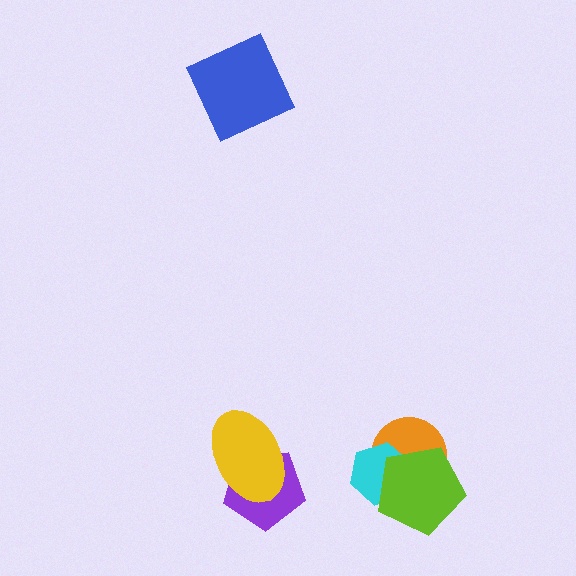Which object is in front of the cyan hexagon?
The lime pentagon is in front of the cyan hexagon.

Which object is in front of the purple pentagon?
The yellow ellipse is in front of the purple pentagon.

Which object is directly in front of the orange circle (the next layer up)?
The cyan hexagon is directly in front of the orange circle.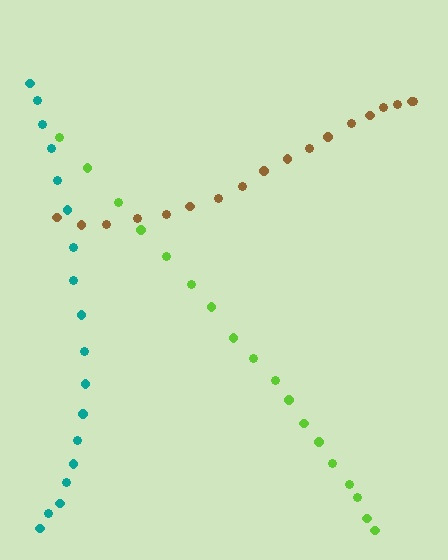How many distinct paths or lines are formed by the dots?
There are 3 distinct paths.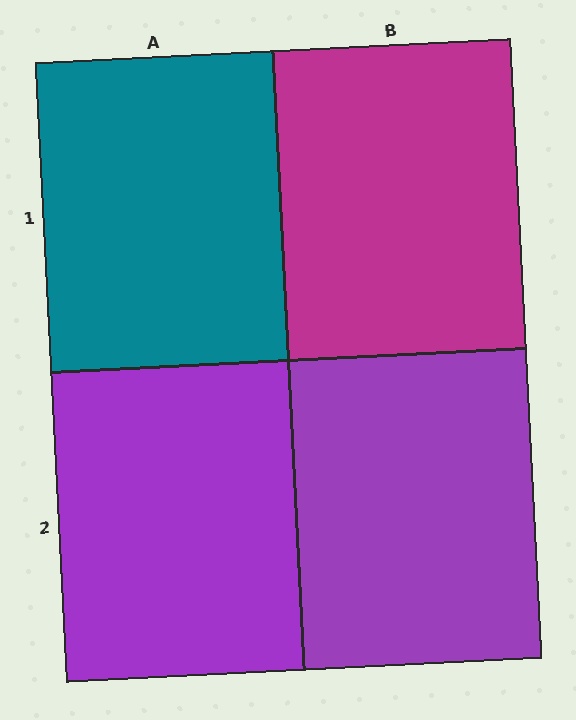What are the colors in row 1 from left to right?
Teal, magenta.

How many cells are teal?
1 cell is teal.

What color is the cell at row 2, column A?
Purple.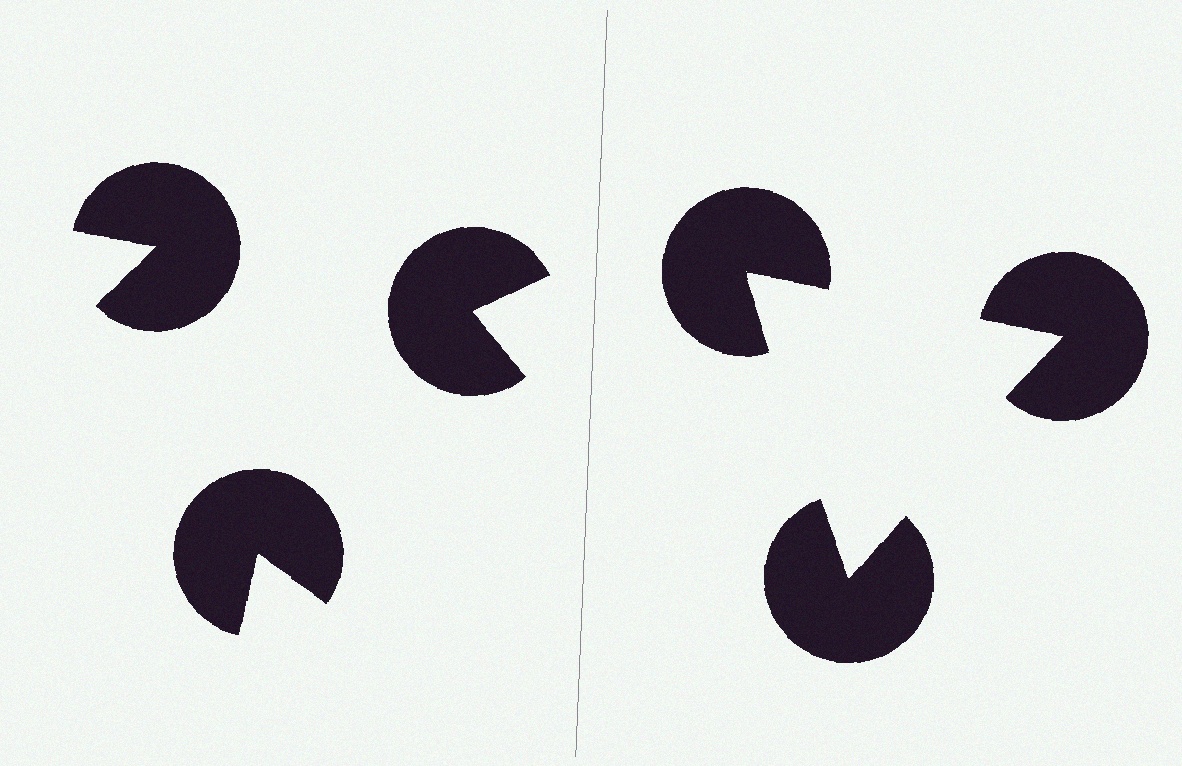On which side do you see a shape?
An illusory triangle appears on the right side. On the left side the wedge cuts are rotated, so no coherent shape forms.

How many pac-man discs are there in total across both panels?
6 — 3 on each side.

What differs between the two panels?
The pac-man discs are positioned identically on both sides; only the wedge orientations differ. On the right they align to a triangle; on the left they are misaligned.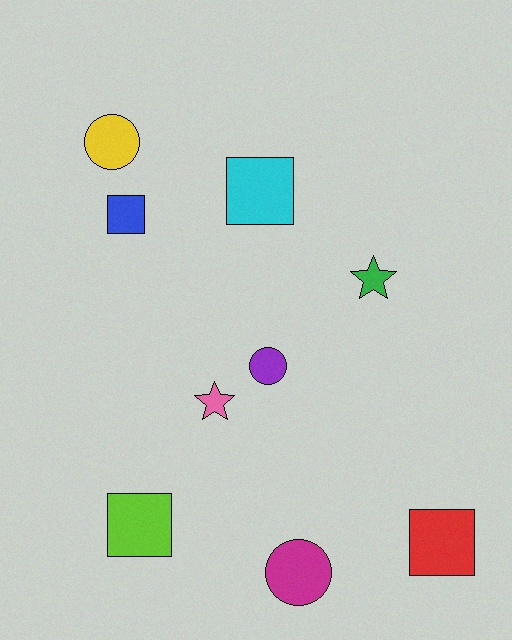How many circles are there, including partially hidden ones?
There are 3 circles.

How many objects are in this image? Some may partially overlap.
There are 9 objects.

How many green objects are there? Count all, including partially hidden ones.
There is 1 green object.